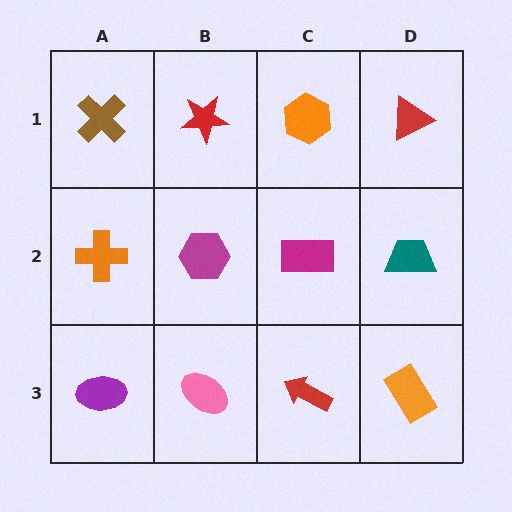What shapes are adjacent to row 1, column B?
A magenta hexagon (row 2, column B), a brown cross (row 1, column A), an orange hexagon (row 1, column C).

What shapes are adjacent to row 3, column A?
An orange cross (row 2, column A), a pink ellipse (row 3, column B).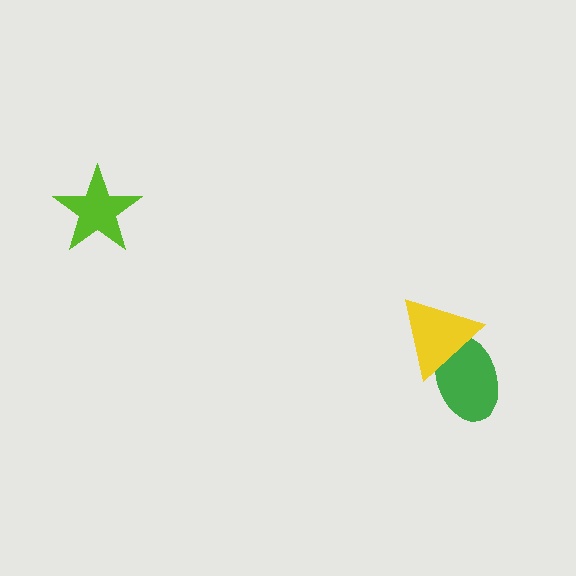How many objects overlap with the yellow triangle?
1 object overlaps with the yellow triangle.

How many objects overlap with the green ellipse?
1 object overlaps with the green ellipse.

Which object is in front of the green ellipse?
The yellow triangle is in front of the green ellipse.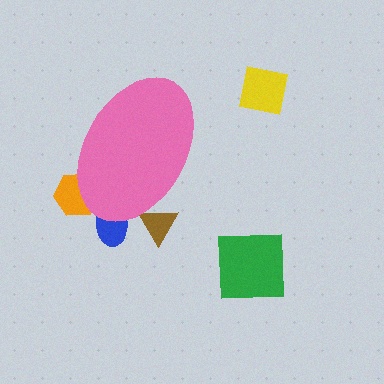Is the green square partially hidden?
No, the green square is fully visible.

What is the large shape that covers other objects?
A pink ellipse.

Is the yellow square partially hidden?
No, the yellow square is fully visible.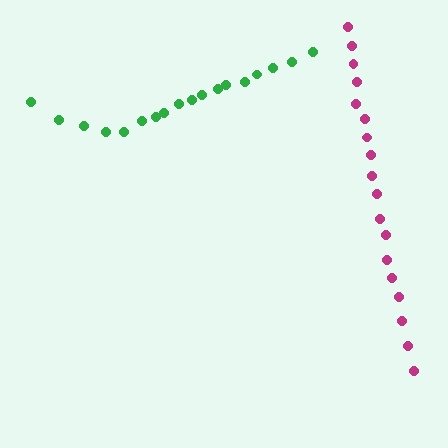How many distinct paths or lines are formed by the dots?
There are 2 distinct paths.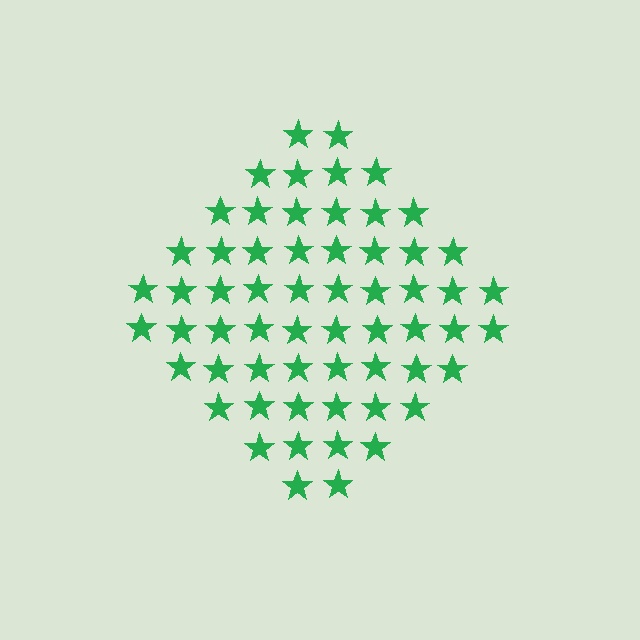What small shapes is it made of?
It is made of small stars.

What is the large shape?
The large shape is a diamond.